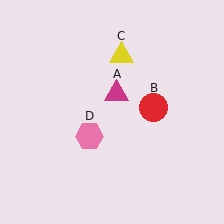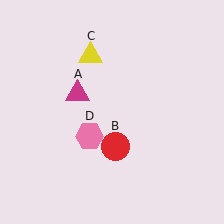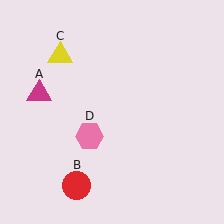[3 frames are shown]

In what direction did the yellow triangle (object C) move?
The yellow triangle (object C) moved left.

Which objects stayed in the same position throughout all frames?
Pink hexagon (object D) remained stationary.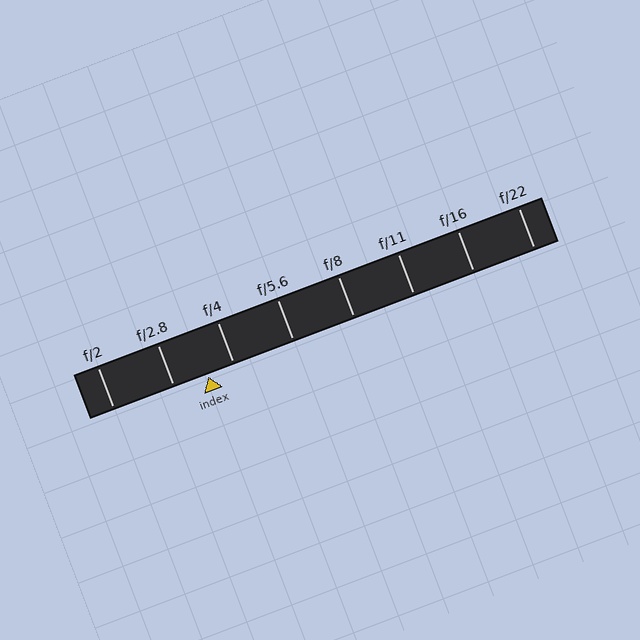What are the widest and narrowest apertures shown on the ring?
The widest aperture shown is f/2 and the narrowest is f/22.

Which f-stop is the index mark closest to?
The index mark is closest to f/4.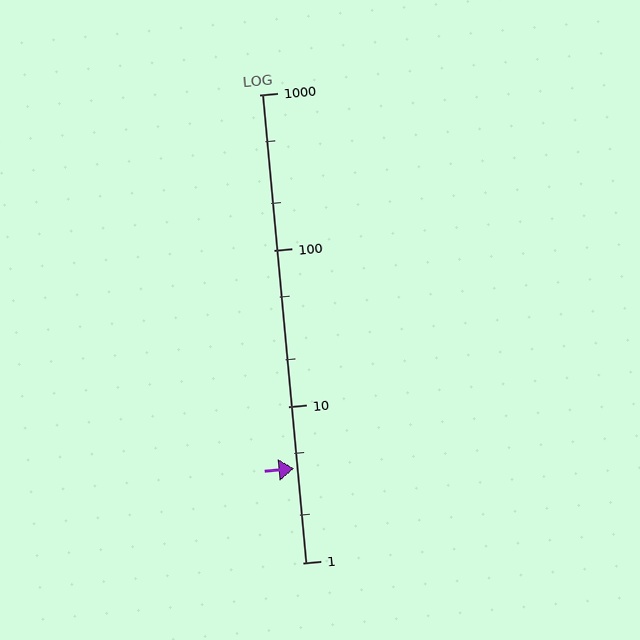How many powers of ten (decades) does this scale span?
The scale spans 3 decades, from 1 to 1000.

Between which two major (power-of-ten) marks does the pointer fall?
The pointer is between 1 and 10.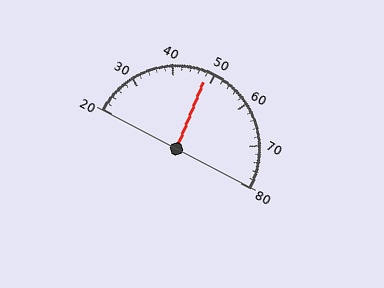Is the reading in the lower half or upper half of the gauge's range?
The reading is in the lower half of the range (20 to 80).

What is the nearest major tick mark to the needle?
The nearest major tick mark is 50.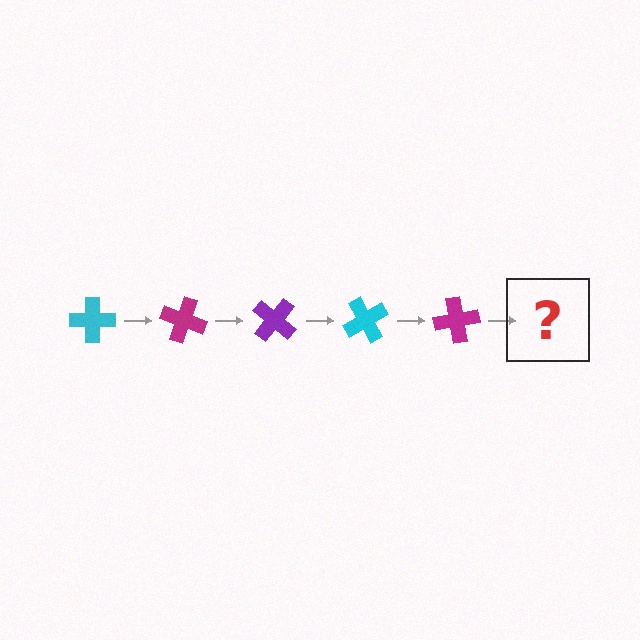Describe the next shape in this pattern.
It should be a purple cross, rotated 100 degrees from the start.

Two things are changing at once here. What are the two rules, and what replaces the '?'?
The two rules are that it rotates 20 degrees each step and the color cycles through cyan, magenta, and purple. The '?' should be a purple cross, rotated 100 degrees from the start.